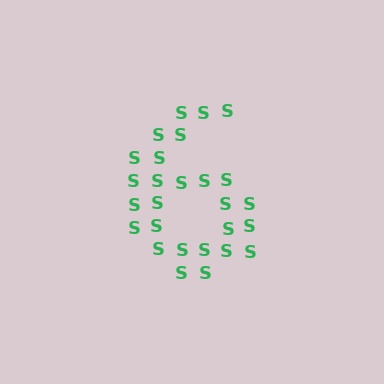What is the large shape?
The large shape is the digit 6.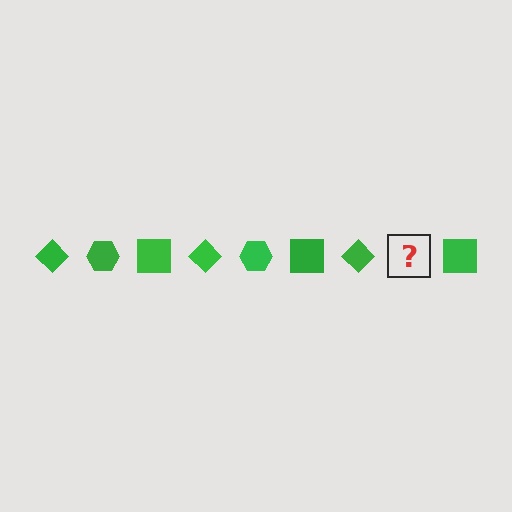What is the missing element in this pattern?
The missing element is a green hexagon.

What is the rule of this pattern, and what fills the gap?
The rule is that the pattern cycles through diamond, hexagon, square shapes in green. The gap should be filled with a green hexagon.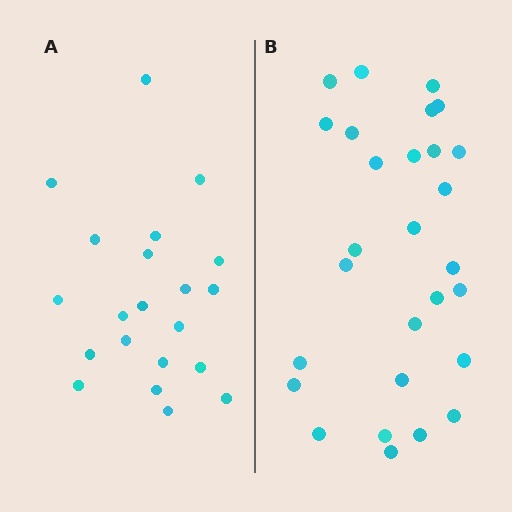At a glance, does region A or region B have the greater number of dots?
Region B (the right region) has more dots.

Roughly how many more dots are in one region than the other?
Region B has roughly 8 or so more dots than region A.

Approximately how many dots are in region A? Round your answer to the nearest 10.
About 20 dots. (The exact count is 21, which rounds to 20.)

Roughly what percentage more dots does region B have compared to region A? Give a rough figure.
About 35% more.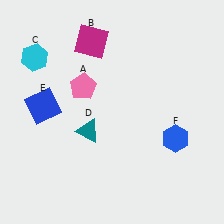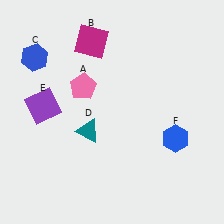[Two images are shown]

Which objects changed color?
C changed from cyan to blue. E changed from blue to purple.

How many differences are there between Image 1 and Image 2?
There are 2 differences between the two images.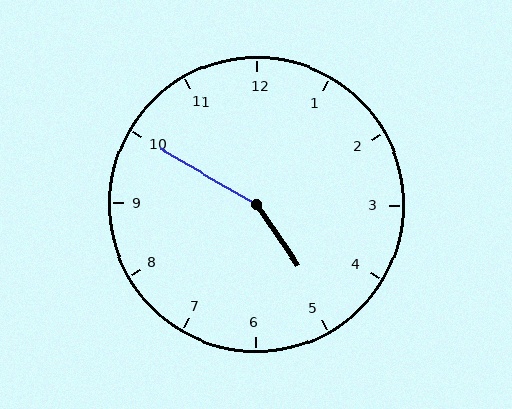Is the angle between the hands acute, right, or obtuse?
It is obtuse.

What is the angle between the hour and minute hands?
Approximately 155 degrees.